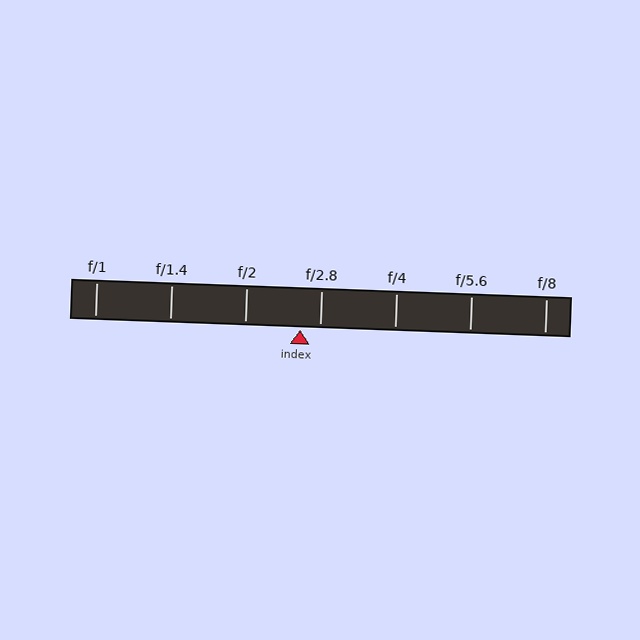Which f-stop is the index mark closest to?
The index mark is closest to f/2.8.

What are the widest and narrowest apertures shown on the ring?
The widest aperture shown is f/1 and the narrowest is f/8.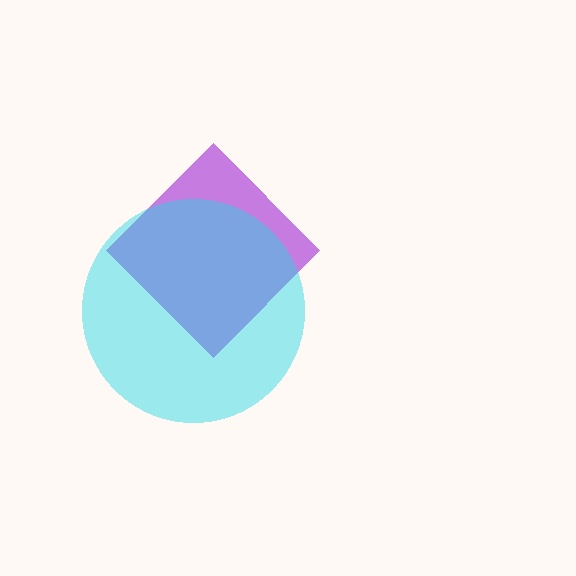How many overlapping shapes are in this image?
There are 2 overlapping shapes in the image.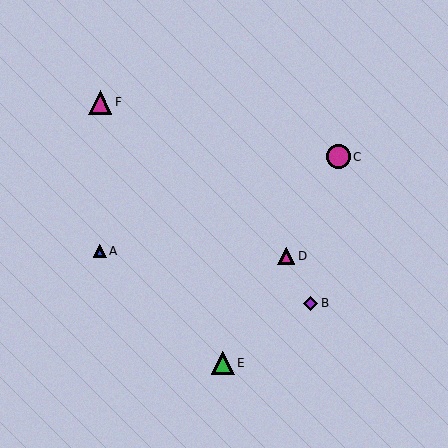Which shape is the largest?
The magenta circle (labeled C) is the largest.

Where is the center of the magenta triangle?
The center of the magenta triangle is at (100, 102).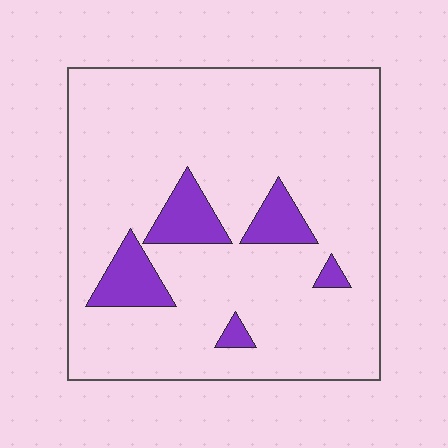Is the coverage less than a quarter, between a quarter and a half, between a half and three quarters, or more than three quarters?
Less than a quarter.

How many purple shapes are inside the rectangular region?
5.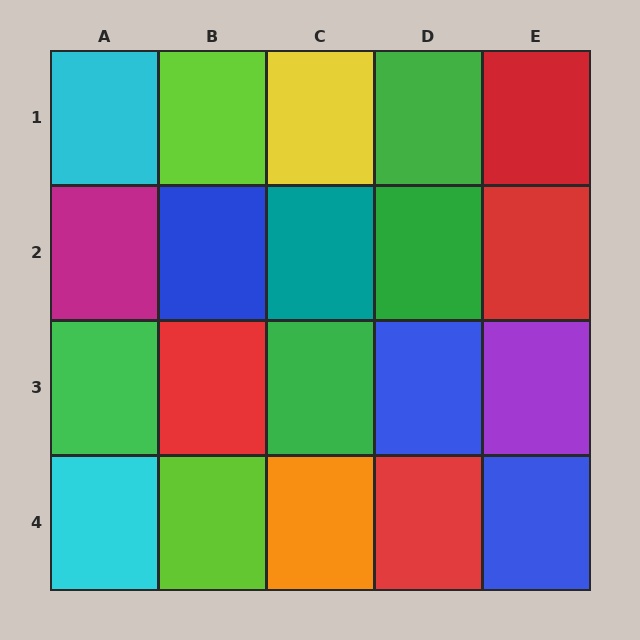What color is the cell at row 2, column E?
Red.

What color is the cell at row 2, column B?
Blue.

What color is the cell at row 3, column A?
Green.